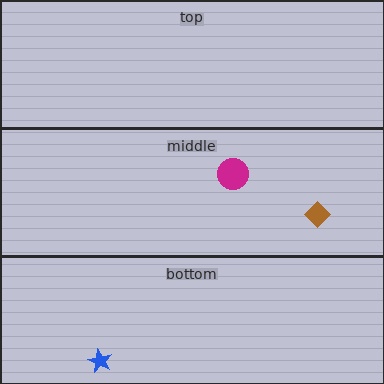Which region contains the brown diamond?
The middle region.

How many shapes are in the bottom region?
1.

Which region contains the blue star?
The bottom region.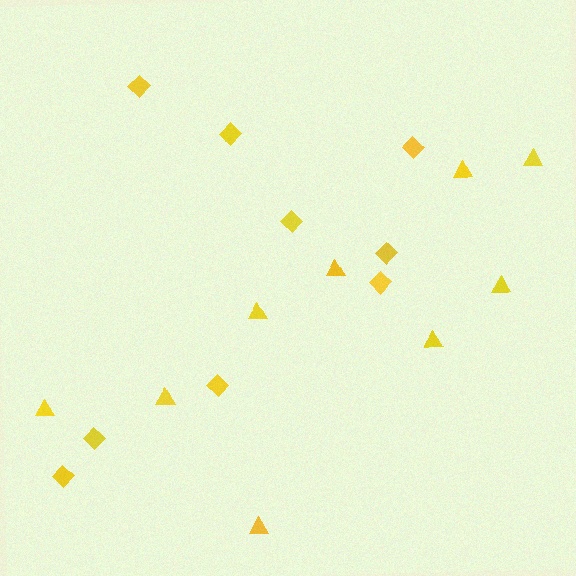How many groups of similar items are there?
There are 2 groups: one group of diamonds (9) and one group of triangles (9).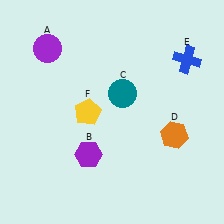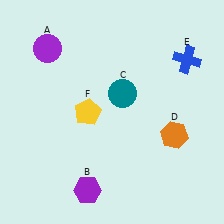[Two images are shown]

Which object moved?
The purple hexagon (B) moved down.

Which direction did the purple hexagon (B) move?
The purple hexagon (B) moved down.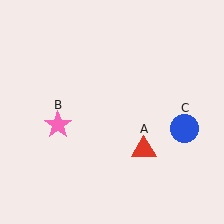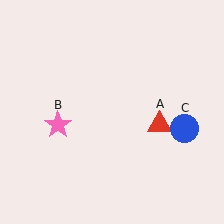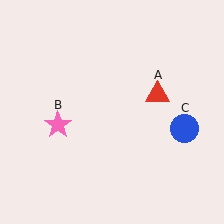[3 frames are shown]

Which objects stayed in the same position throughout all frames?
Pink star (object B) and blue circle (object C) remained stationary.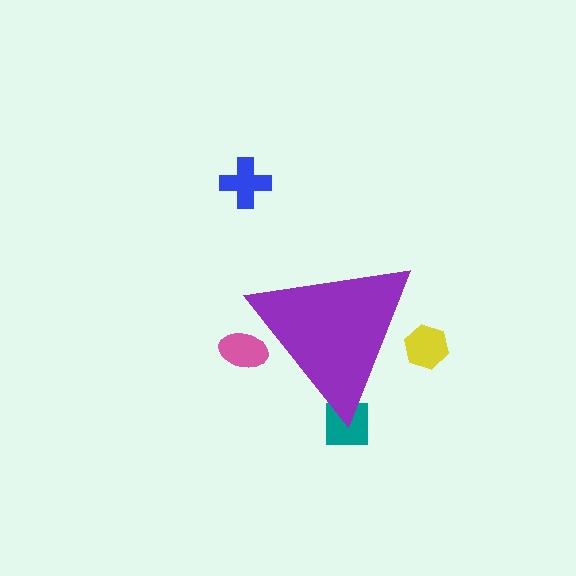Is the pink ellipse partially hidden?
Yes, the pink ellipse is partially hidden behind the purple triangle.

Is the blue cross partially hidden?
No, the blue cross is fully visible.